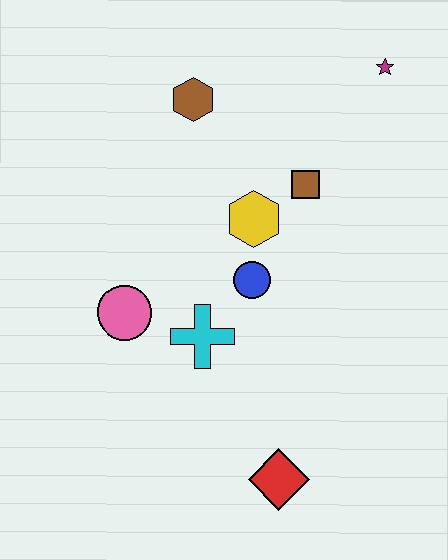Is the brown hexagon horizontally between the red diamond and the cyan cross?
No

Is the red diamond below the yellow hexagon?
Yes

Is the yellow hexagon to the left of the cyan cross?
No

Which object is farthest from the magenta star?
The red diamond is farthest from the magenta star.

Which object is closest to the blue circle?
The yellow hexagon is closest to the blue circle.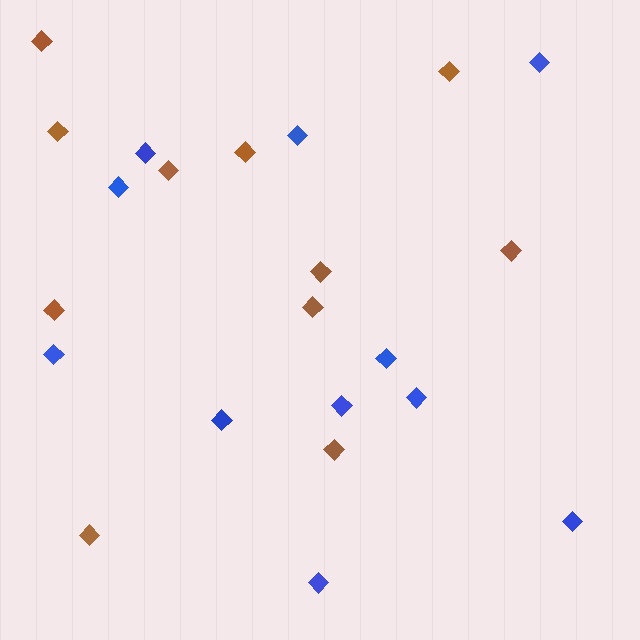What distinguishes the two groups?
There are 2 groups: one group of brown diamonds (11) and one group of blue diamonds (11).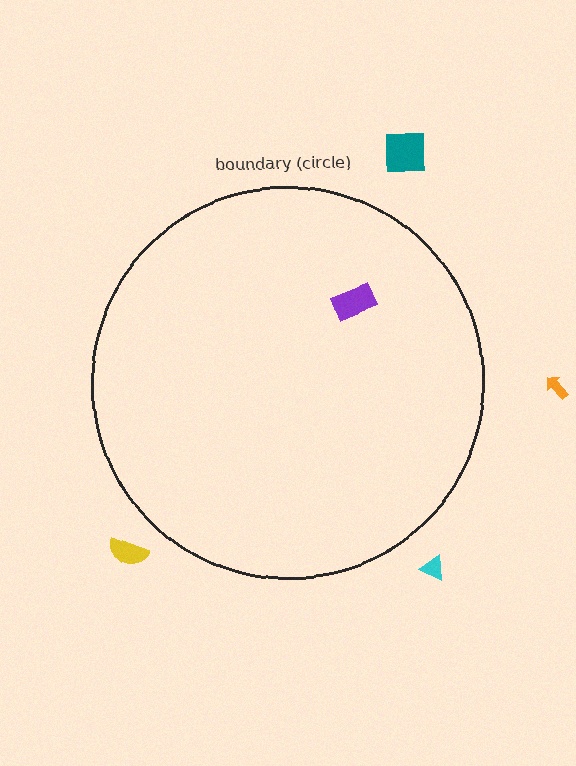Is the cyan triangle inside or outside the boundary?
Outside.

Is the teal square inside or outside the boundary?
Outside.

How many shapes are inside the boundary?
1 inside, 4 outside.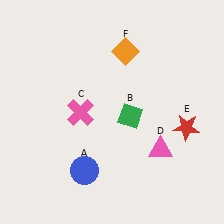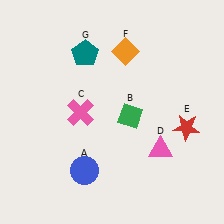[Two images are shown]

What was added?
A teal pentagon (G) was added in Image 2.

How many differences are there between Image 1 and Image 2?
There is 1 difference between the two images.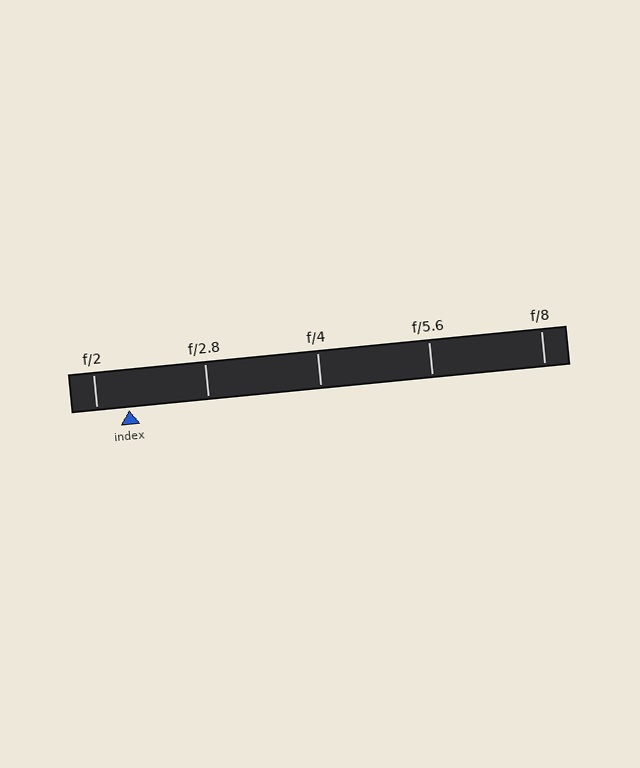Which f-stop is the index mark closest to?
The index mark is closest to f/2.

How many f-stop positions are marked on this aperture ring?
There are 5 f-stop positions marked.